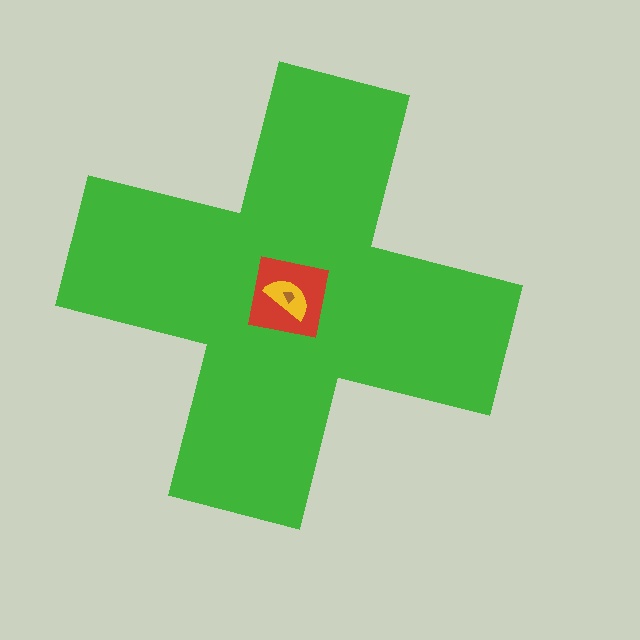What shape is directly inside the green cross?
The red square.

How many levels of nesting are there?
4.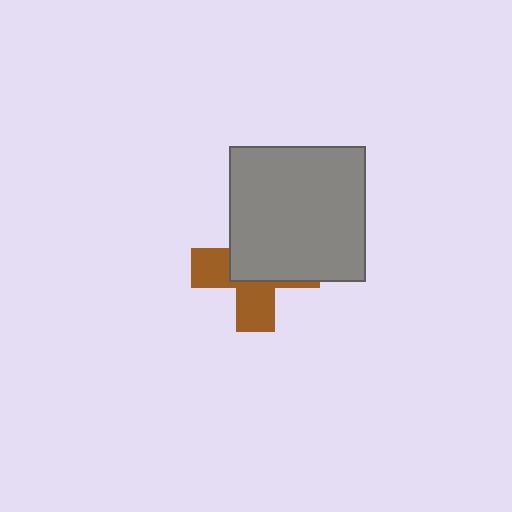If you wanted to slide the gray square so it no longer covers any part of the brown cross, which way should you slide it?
Slide it toward the upper-right — that is the most direct way to separate the two shapes.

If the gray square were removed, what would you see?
You would see the complete brown cross.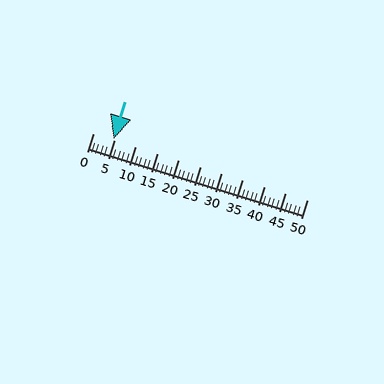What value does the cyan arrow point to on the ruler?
The cyan arrow points to approximately 5.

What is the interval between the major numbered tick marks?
The major tick marks are spaced 5 units apart.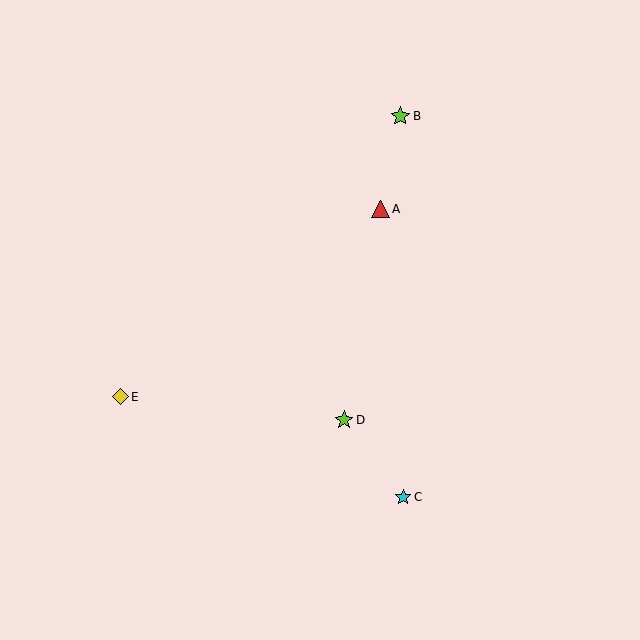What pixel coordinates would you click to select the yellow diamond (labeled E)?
Click at (120, 397) to select the yellow diamond E.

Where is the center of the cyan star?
The center of the cyan star is at (403, 497).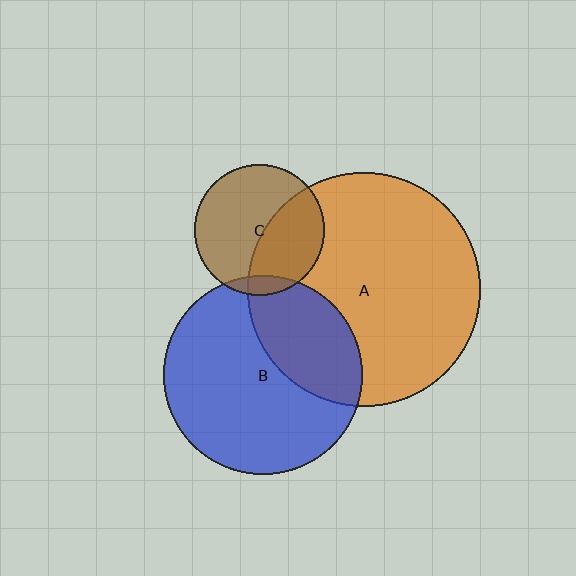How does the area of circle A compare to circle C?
Approximately 3.2 times.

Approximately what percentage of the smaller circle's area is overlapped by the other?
Approximately 40%.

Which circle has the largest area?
Circle A (orange).